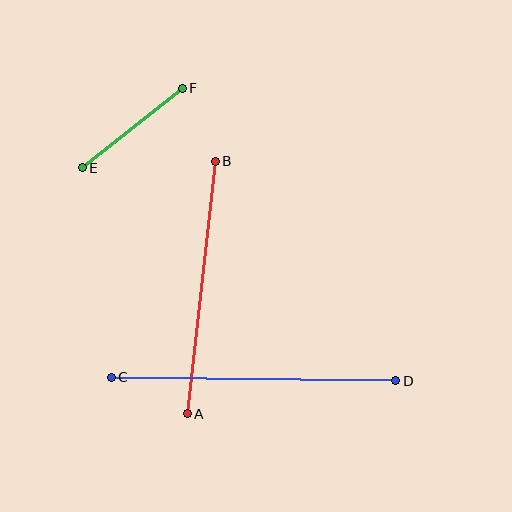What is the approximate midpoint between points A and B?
The midpoint is at approximately (201, 288) pixels.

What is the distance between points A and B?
The distance is approximately 254 pixels.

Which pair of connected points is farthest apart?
Points C and D are farthest apart.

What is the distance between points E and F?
The distance is approximately 128 pixels.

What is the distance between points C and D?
The distance is approximately 284 pixels.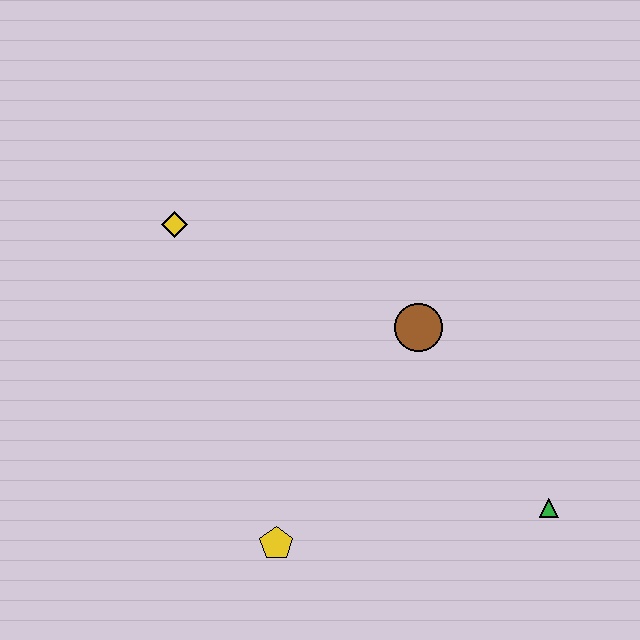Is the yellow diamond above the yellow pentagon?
Yes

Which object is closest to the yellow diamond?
The brown circle is closest to the yellow diamond.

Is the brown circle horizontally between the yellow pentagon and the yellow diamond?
No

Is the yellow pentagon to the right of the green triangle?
No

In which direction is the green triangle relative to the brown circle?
The green triangle is below the brown circle.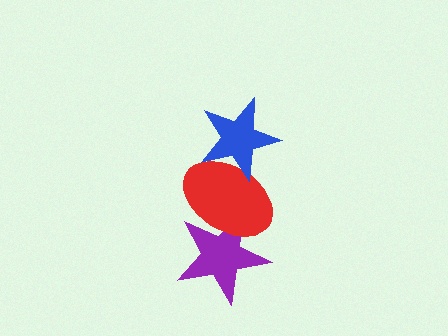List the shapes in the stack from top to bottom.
From top to bottom: the blue star, the red ellipse, the purple star.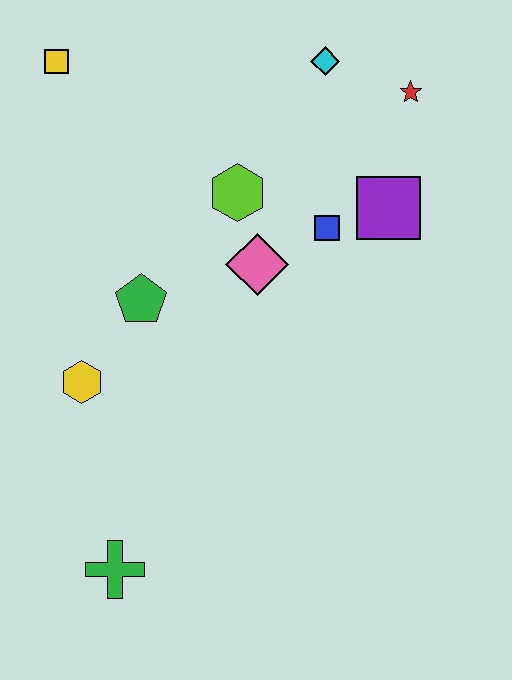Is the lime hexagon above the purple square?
Yes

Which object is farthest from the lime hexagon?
The green cross is farthest from the lime hexagon.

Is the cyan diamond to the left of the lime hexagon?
No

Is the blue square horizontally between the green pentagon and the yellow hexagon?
No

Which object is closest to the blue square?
The purple square is closest to the blue square.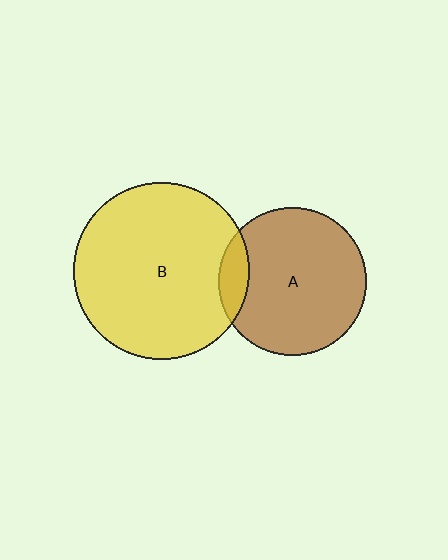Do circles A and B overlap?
Yes.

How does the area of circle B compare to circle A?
Approximately 1.4 times.